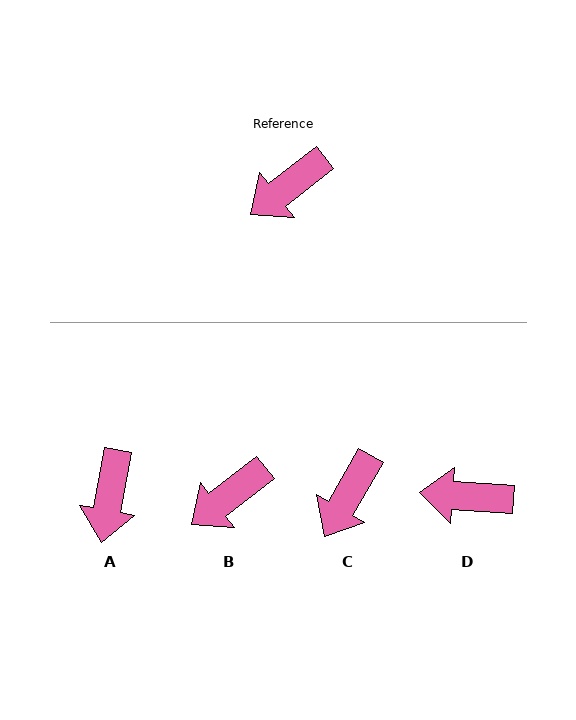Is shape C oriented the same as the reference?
No, it is off by about 22 degrees.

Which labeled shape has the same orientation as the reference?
B.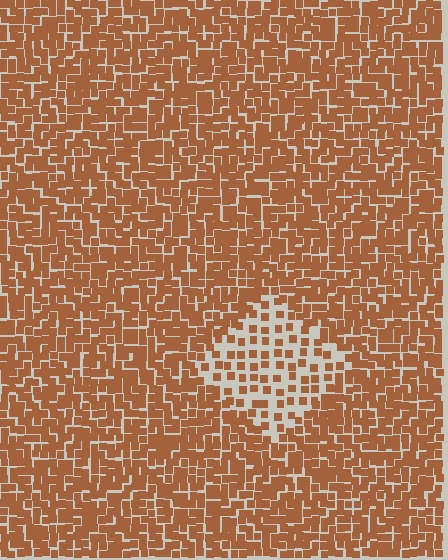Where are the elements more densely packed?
The elements are more densely packed outside the diamond boundary.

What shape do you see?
I see a diamond.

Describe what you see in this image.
The image contains small brown elements arranged at two different densities. A diamond-shaped region is visible where the elements are less densely packed than the surrounding area.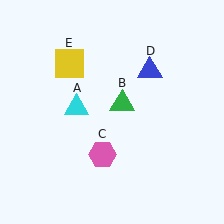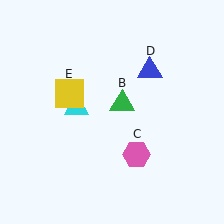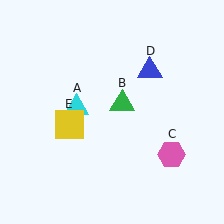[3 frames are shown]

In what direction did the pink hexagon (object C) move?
The pink hexagon (object C) moved right.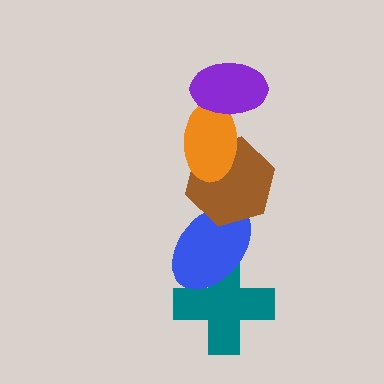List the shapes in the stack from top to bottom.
From top to bottom: the purple ellipse, the orange ellipse, the brown hexagon, the blue ellipse, the teal cross.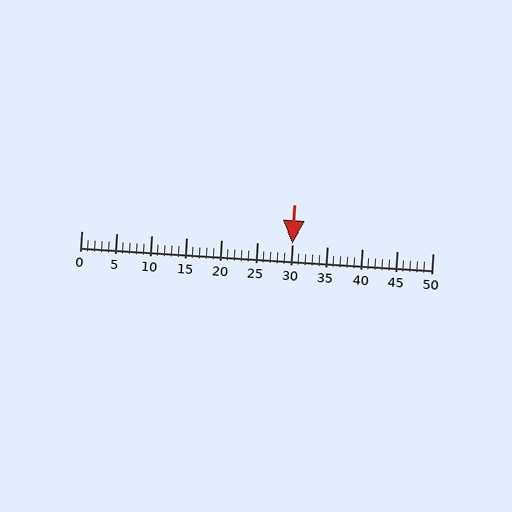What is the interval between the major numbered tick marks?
The major tick marks are spaced 5 units apart.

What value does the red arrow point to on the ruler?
The red arrow points to approximately 30.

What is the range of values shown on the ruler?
The ruler shows values from 0 to 50.